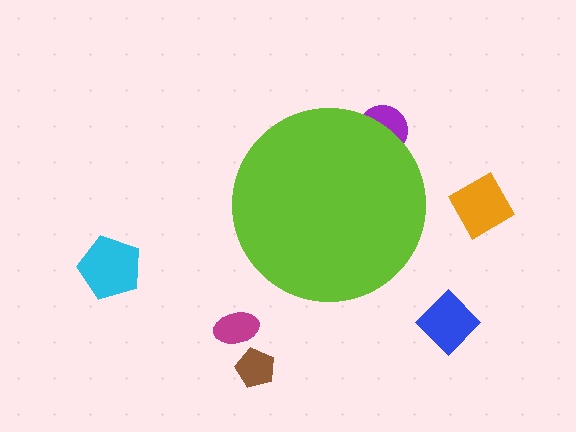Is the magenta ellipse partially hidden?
No, the magenta ellipse is fully visible.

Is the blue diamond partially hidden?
No, the blue diamond is fully visible.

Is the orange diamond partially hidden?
No, the orange diamond is fully visible.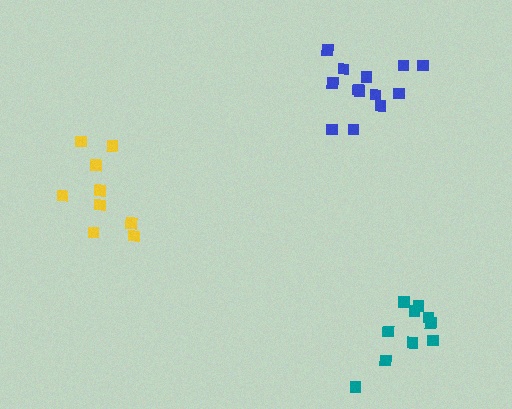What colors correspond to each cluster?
The clusters are colored: teal, blue, yellow.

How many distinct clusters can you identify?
There are 3 distinct clusters.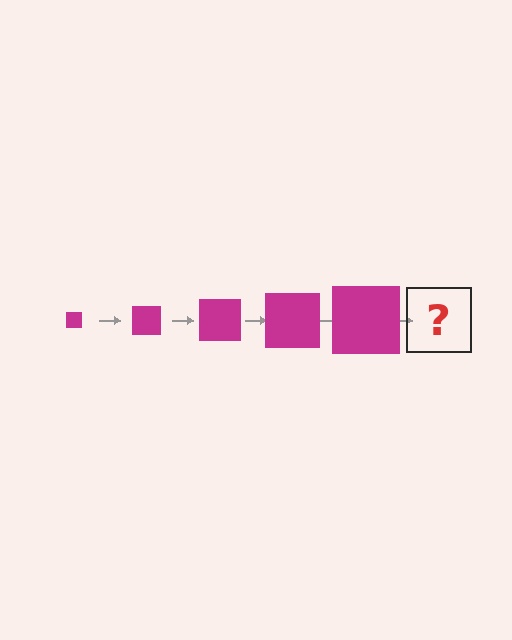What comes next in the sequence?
The next element should be a magenta square, larger than the previous one.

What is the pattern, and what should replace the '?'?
The pattern is that the square gets progressively larger each step. The '?' should be a magenta square, larger than the previous one.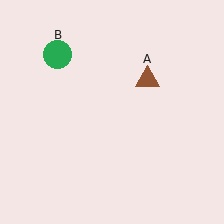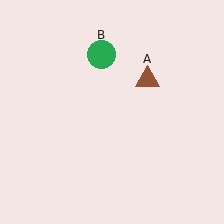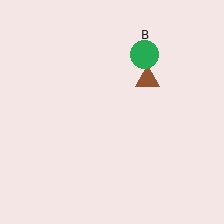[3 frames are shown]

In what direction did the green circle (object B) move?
The green circle (object B) moved right.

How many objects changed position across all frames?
1 object changed position: green circle (object B).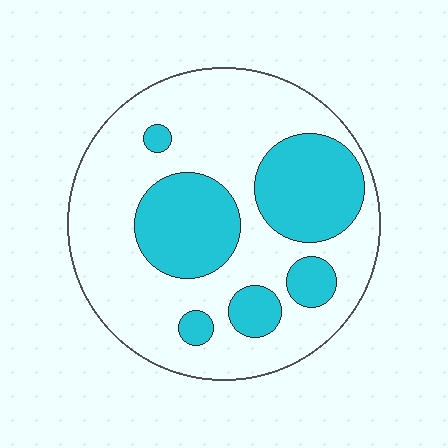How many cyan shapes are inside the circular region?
6.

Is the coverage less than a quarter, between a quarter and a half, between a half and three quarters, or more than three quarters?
Between a quarter and a half.